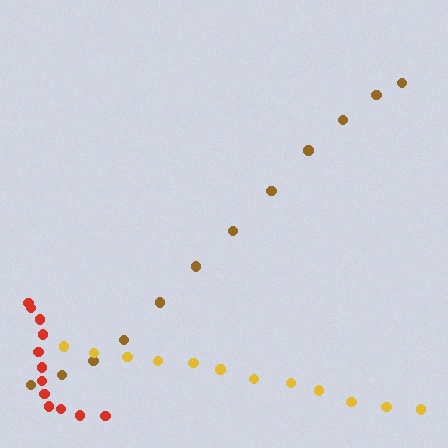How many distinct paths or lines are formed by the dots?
There are 3 distinct paths.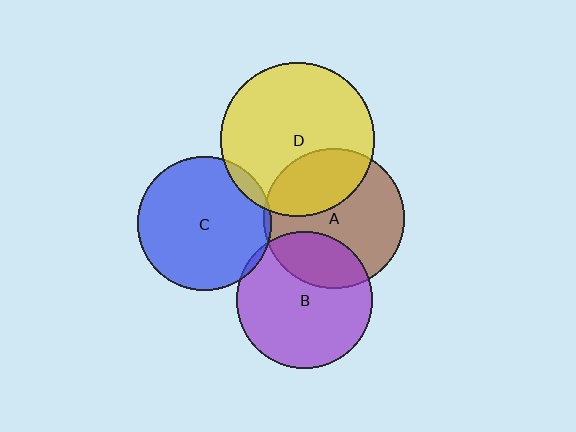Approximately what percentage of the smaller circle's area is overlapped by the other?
Approximately 5%.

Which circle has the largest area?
Circle D (yellow).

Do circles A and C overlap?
Yes.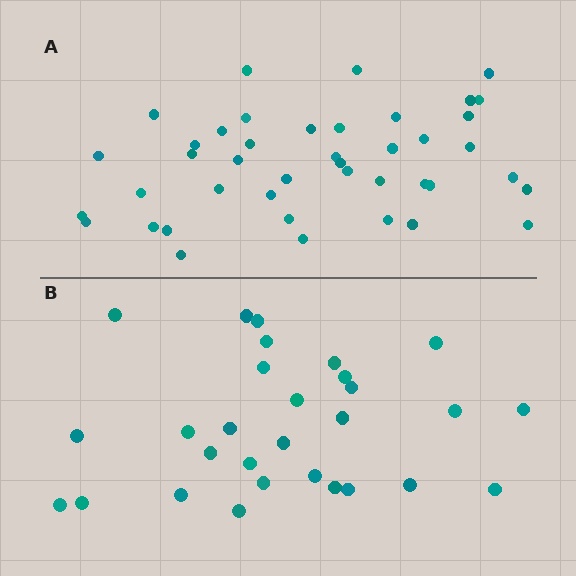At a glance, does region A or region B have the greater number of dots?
Region A (the top region) has more dots.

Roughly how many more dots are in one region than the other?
Region A has approximately 15 more dots than region B.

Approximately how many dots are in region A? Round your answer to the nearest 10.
About 40 dots. (The exact count is 42, which rounds to 40.)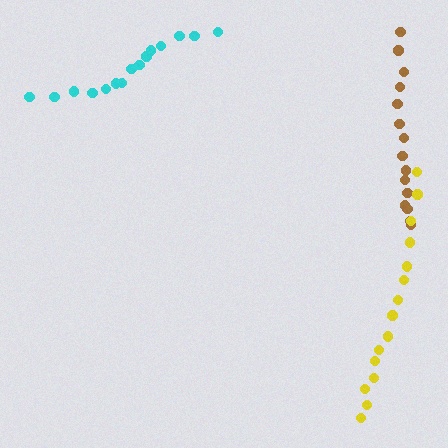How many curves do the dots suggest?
There are 3 distinct paths.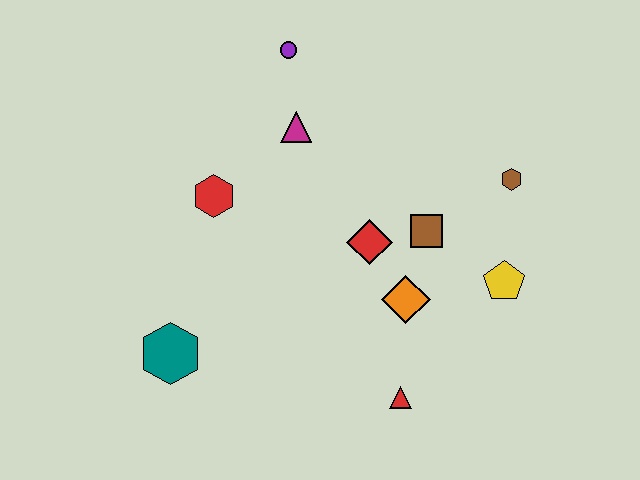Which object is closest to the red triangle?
The orange diamond is closest to the red triangle.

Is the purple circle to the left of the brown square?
Yes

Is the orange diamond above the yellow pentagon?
No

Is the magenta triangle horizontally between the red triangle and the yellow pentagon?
No